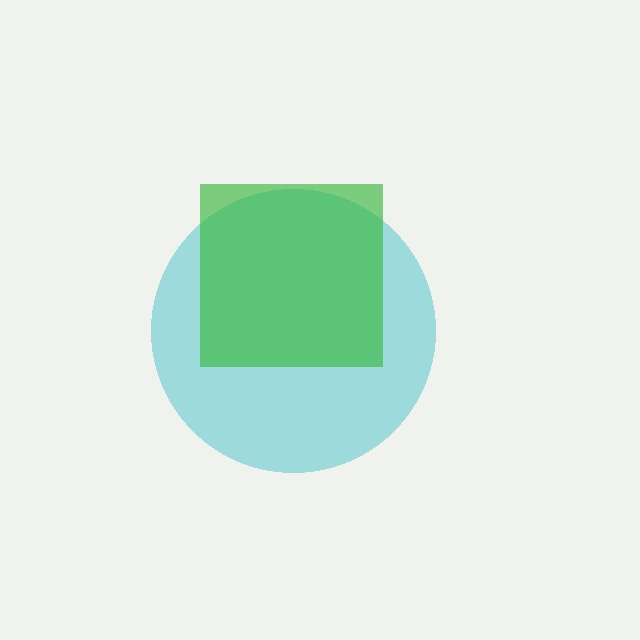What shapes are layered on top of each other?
The layered shapes are: a cyan circle, a green square.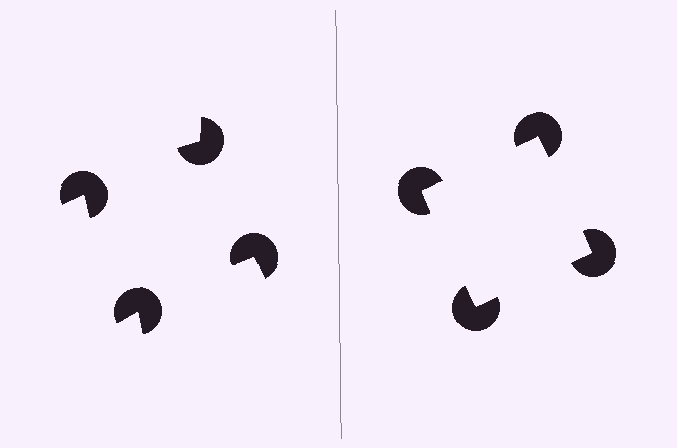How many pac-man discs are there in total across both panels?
8 — 4 on each side.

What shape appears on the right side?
An illusory square.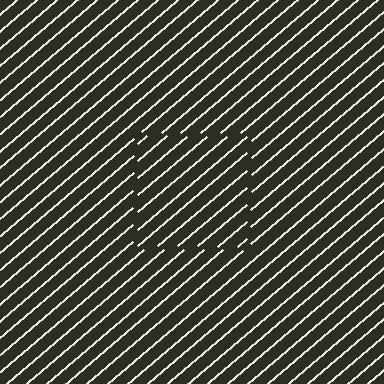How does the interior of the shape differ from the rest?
The interior of the shape contains the same grating, shifted by half a period — the contour is defined by the phase discontinuity where line-ends from the inner and outer gratings abut.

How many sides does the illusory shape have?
4 sides — the line-ends trace a square.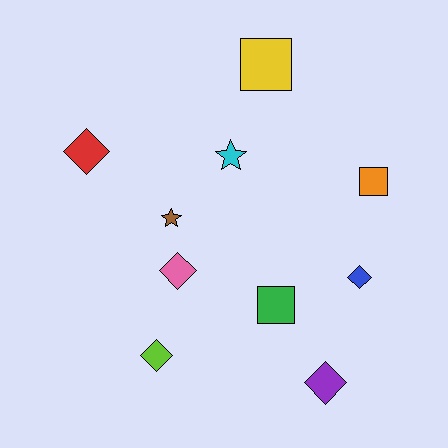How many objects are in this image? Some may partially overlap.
There are 10 objects.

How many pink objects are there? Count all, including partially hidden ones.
There is 1 pink object.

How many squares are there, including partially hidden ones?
There are 3 squares.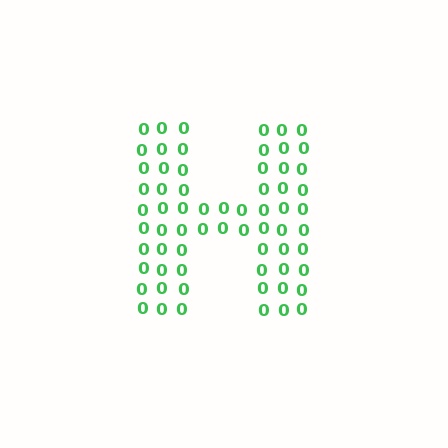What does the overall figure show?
The overall figure shows the letter H.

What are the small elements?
The small elements are digit 0's.